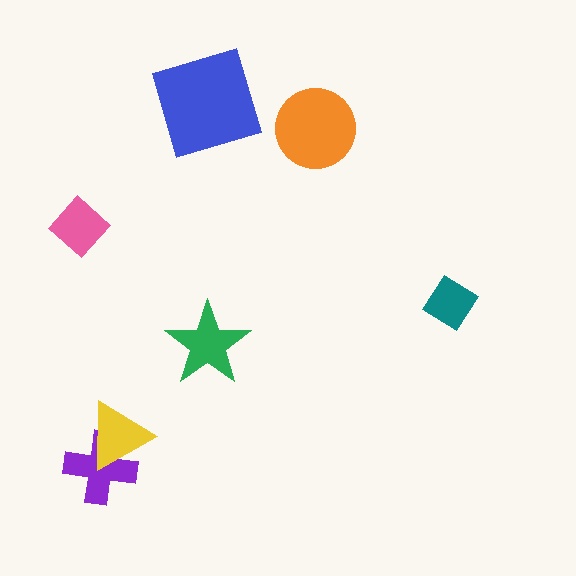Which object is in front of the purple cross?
The yellow triangle is in front of the purple cross.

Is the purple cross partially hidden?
Yes, it is partially covered by another shape.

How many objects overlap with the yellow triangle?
1 object overlaps with the yellow triangle.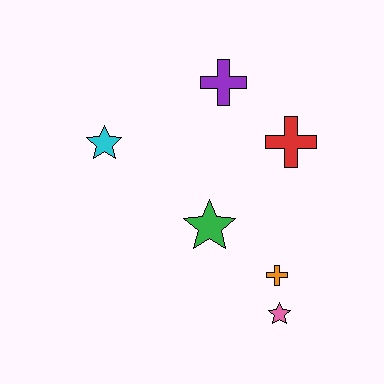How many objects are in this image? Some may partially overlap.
There are 6 objects.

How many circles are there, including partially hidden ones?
There are no circles.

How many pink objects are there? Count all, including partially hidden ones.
There is 1 pink object.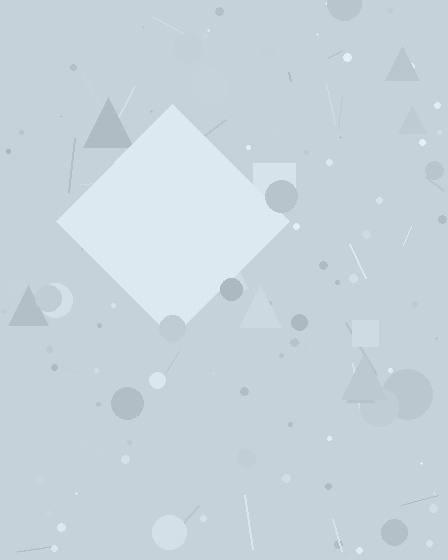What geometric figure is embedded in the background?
A diamond is embedded in the background.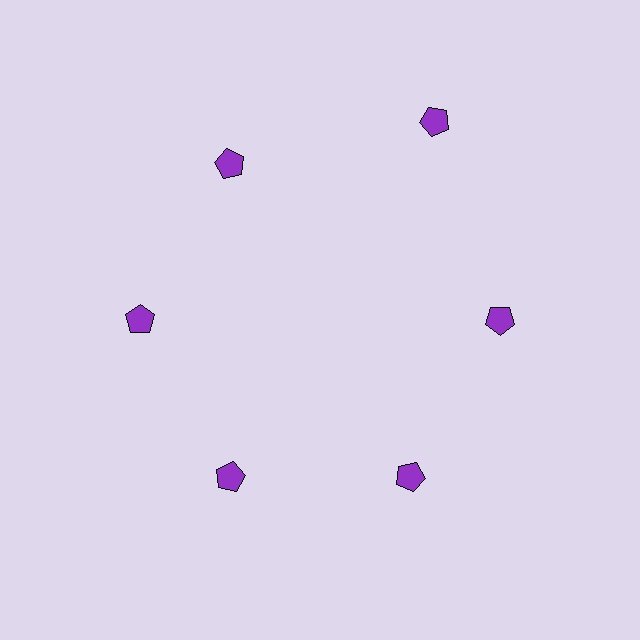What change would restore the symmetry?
The symmetry would be restored by moving it inward, back onto the ring so that all 6 pentagons sit at equal angles and equal distance from the center.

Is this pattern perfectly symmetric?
No. The 6 purple pentagons are arranged in a ring, but one element near the 1 o'clock position is pushed outward from the center, breaking the 6-fold rotational symmetry.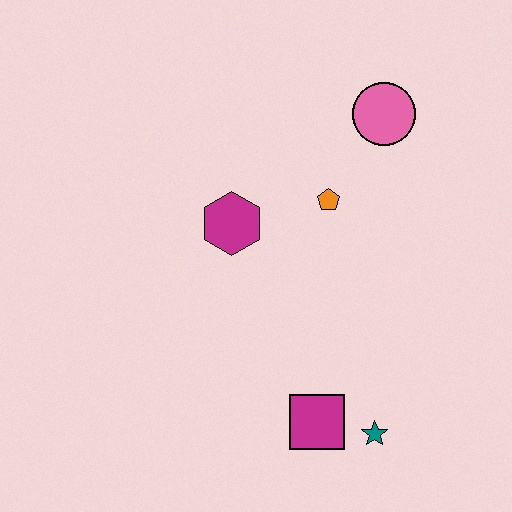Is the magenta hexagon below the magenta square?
No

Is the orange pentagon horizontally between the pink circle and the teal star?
No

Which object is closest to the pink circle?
The orange pentagon is closest to the pink circle.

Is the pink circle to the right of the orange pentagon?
Yes